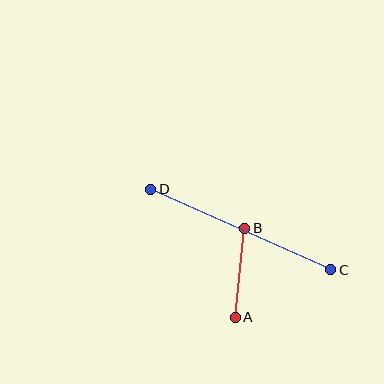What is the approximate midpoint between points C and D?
The midpoint is at approximately (241, 230) pixels.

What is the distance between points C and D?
The distance is approximately 197 pixels.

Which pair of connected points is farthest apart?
Points C and D are farthest apart.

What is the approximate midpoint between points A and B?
The midpoint is at approximately (240, 273) pixels.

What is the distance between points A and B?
The distance is approximately 89 pixels.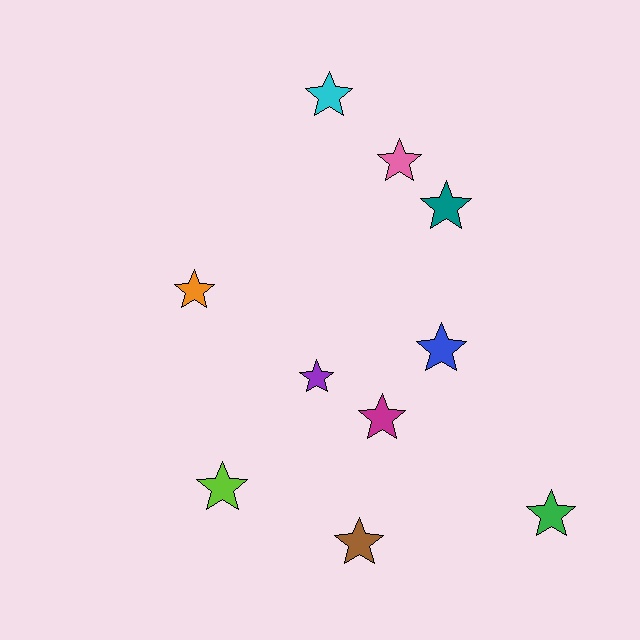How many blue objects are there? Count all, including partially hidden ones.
There is 1 blue object.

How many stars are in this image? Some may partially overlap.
There are 10 stars.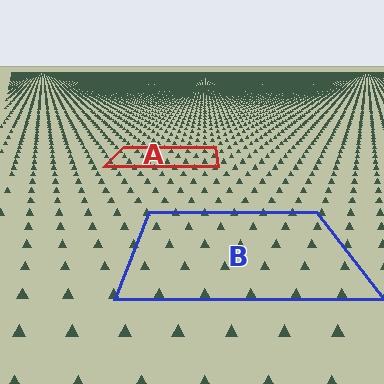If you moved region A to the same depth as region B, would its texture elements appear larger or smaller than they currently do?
They would appear larger. At a closer depth, the same texture elements are projected at a bigger on-screen size.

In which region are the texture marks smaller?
The texture marks are smaller in region A, because it is farther away.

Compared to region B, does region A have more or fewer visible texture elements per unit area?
Region A has more texture elements per unit area — they are packed more densely because it is farther away.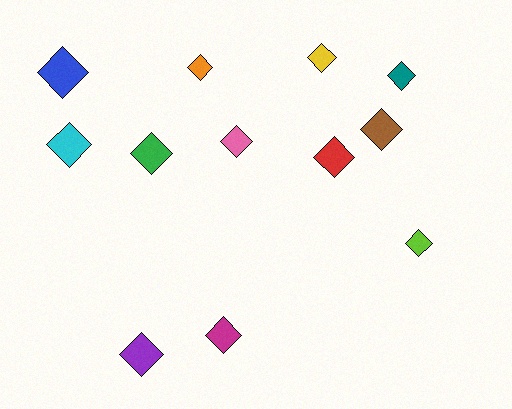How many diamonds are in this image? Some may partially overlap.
There are 12 diamonds.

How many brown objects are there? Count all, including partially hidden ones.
There is 1 brown object.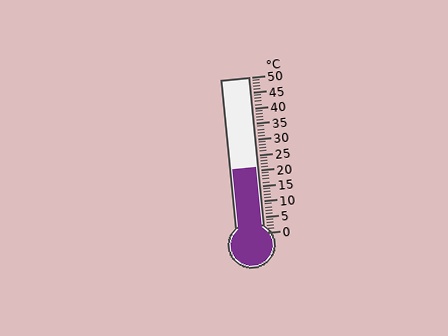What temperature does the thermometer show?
The thermometer shows approximately 21°C.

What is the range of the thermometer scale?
The thermometer scale ranges from 0°C to 50°C.